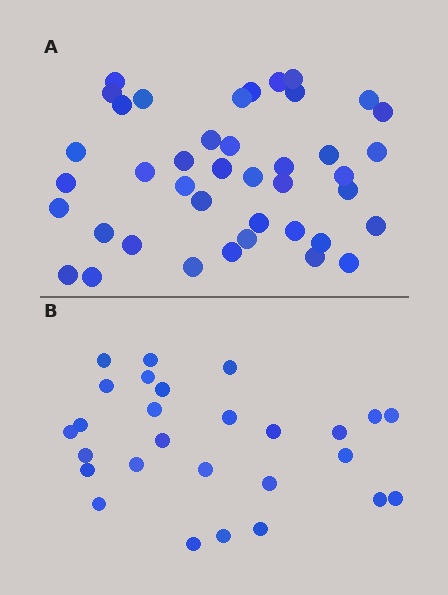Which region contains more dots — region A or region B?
Region A (the top region) has more dots.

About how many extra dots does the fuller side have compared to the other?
Region A has approximately 15 more dots than region B.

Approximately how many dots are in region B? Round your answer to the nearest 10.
About 30 dots. (The exact count is 27, which rounds to 30.)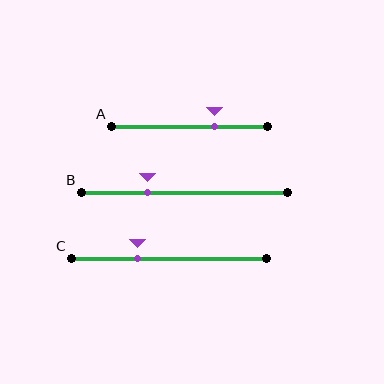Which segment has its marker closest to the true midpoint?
Segment A has its marker closest to the true midpoint.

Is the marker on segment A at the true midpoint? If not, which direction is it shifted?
No, the marker on segment A is shifted to the right by about 16% of the segment length.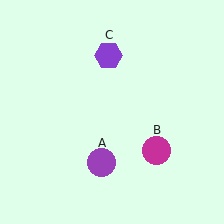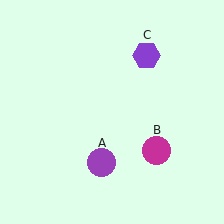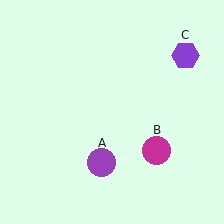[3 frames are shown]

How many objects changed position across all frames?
1 object changed position: purple hexagon (object C).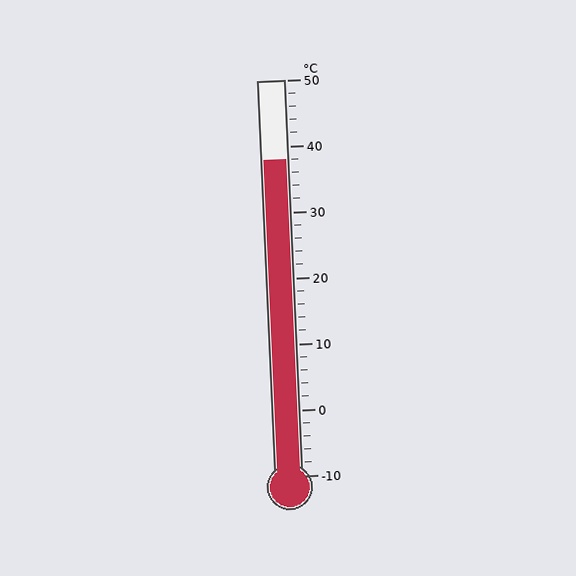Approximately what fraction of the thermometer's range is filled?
The thermometer is filled to approximately 80% of its range.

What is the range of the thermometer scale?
The thermometer scale ranges from -10°C to 50°C.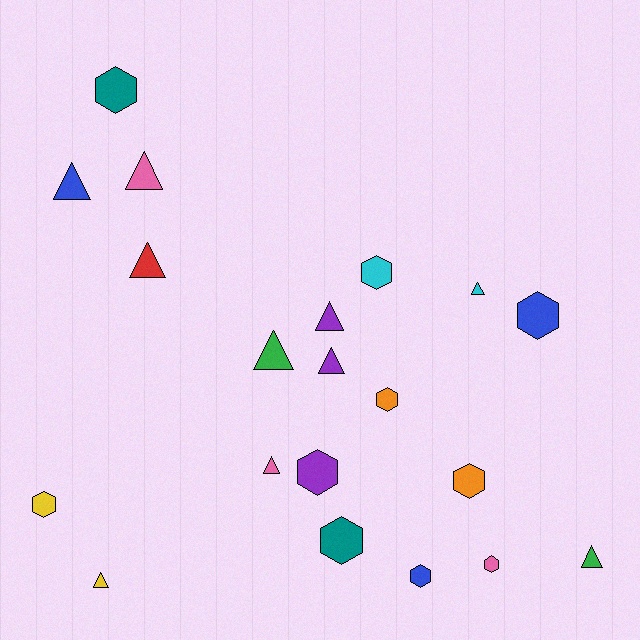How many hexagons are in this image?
There are 10 hexagons.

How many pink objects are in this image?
There are 3 pink objects.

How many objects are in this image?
There are 20 objects.